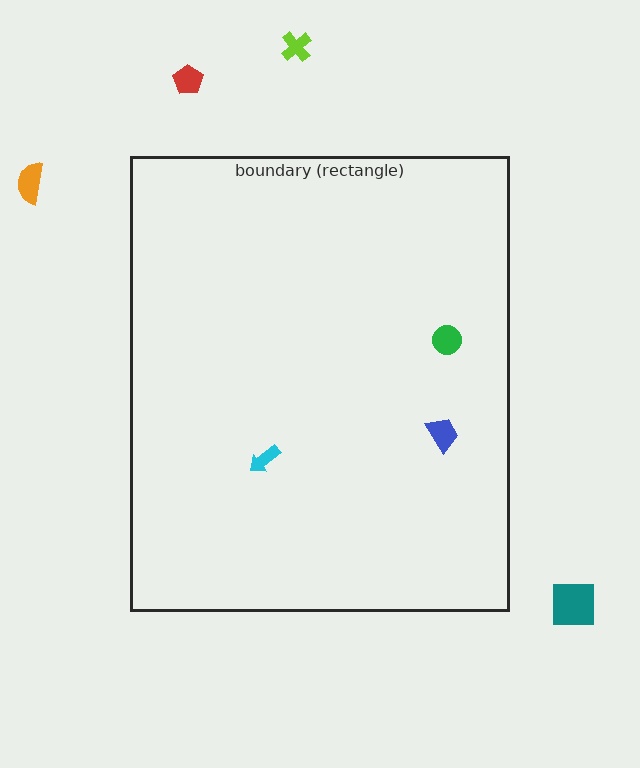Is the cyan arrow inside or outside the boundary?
Inside.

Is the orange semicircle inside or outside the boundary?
Outside.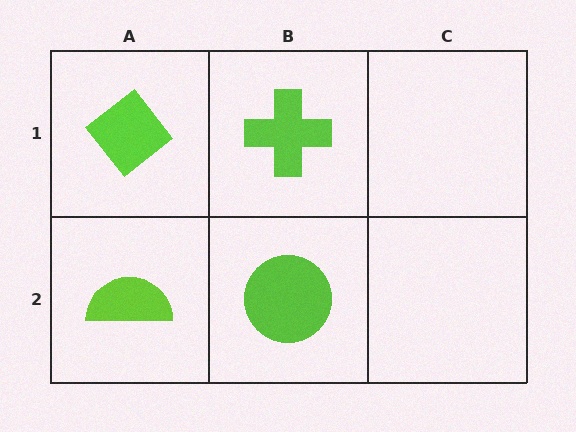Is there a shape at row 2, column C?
No, that cell is empty.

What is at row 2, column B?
A lime circle.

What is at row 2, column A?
A lime semicircle.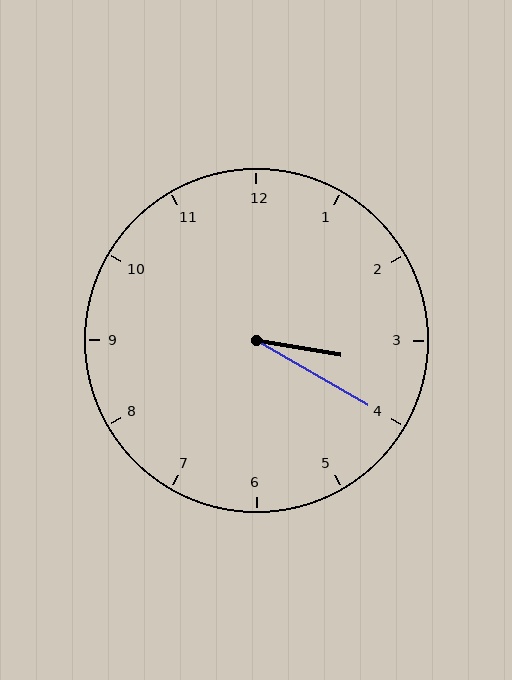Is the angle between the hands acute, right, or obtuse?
It is acute.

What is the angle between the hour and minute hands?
Approximately 20 degrees.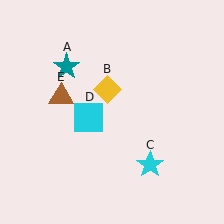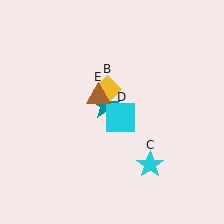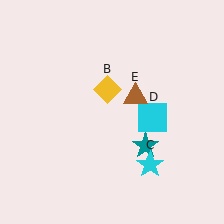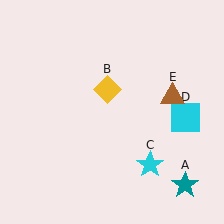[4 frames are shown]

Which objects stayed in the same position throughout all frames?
Yellow diamond (object B) and cyan star (object C) remained stationary.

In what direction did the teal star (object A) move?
The teal star (object A) moved down and to the right.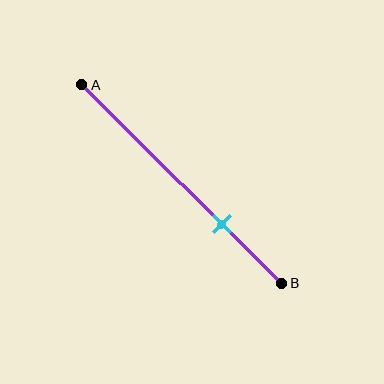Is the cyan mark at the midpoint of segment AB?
No, the mark is at about 70% from A, not at the 50% midpoint.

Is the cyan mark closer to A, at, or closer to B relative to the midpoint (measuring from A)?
The cyan mark is closer to point B than the midpoint of segment AB.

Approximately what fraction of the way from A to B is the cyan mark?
The cyan mark is approximately 70% of the way from A to B.